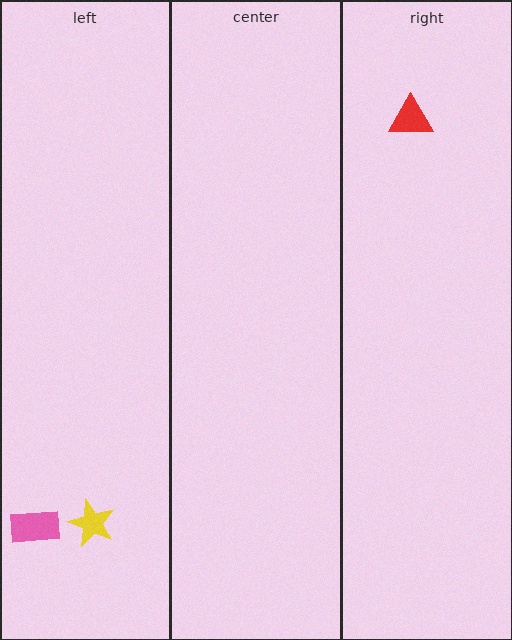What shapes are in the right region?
The red triangle.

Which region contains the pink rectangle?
The left region.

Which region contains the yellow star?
The left region.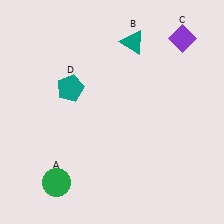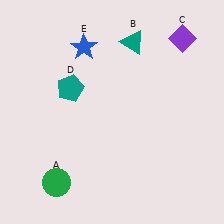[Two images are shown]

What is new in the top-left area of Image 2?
A blue star (E) was added in the top-left area of Image 2.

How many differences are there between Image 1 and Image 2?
There is 1 difference between the two images.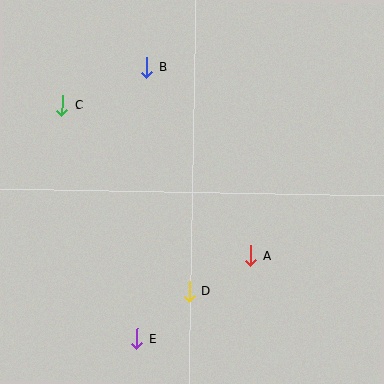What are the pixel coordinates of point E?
Point E is at (137, 339).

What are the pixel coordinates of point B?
Point B is at (147, 67).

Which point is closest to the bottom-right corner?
Point A is closest to the bottom-right corner.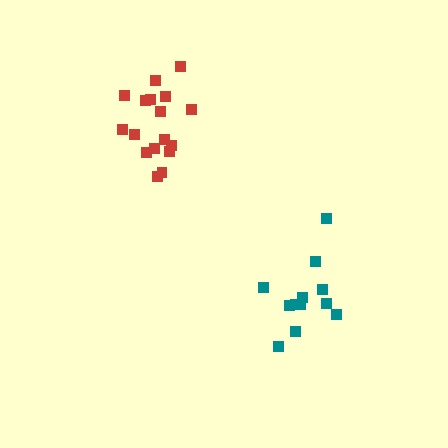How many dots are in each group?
Group 1: 17 dots, Group 2: 12 dots (29 total).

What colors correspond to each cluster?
The clusters are colored: red, teal.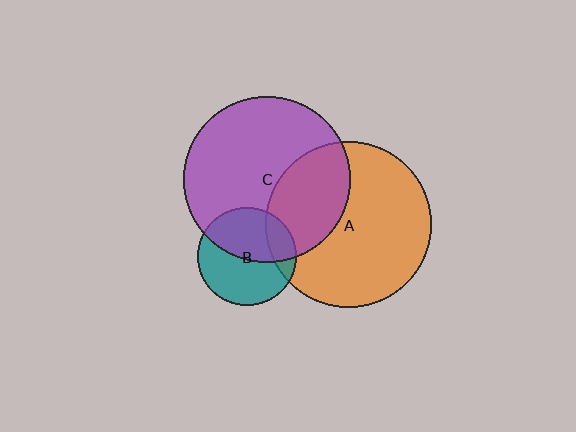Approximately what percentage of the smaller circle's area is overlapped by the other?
Approximately 30%.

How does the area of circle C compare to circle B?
Approximately 2.8 times.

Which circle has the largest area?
Circle C (purple).